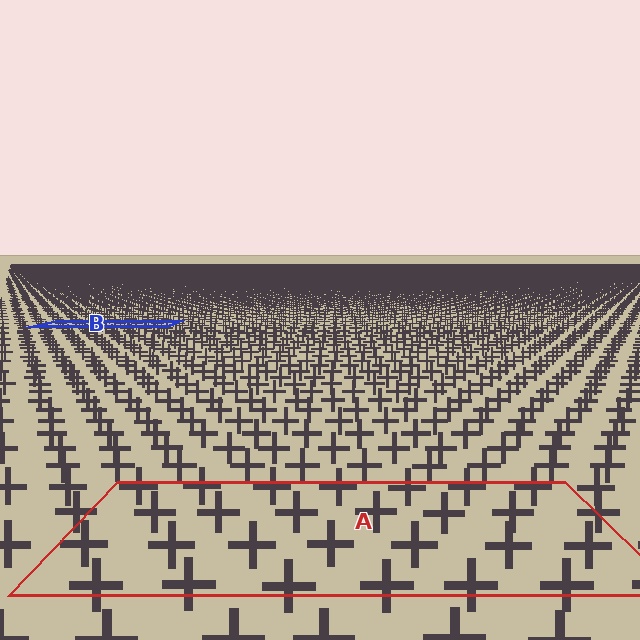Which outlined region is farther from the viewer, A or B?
Region B is farther from the viewer — the texture elements inside it appear smaller and more densely packed.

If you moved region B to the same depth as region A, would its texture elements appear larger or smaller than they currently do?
They would appear larger. At a closer depth, the same texture elements are projected at a bigger on-screen size.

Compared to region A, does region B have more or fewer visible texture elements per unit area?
Region B has more texture elements per unit area — they are packed more densely because it is farther away.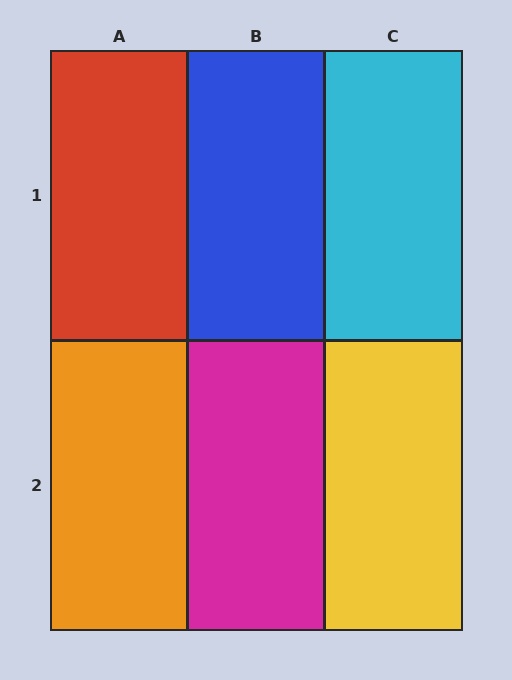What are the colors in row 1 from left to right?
Red, blue, cyan.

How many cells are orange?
1 cell is orange.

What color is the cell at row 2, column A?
Orange.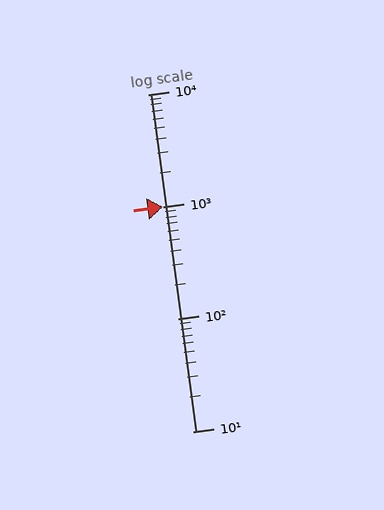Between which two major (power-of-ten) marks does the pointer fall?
The pointer is between 1000 and 10000.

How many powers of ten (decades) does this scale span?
The scale spans 3 decades, from 10 to 10000.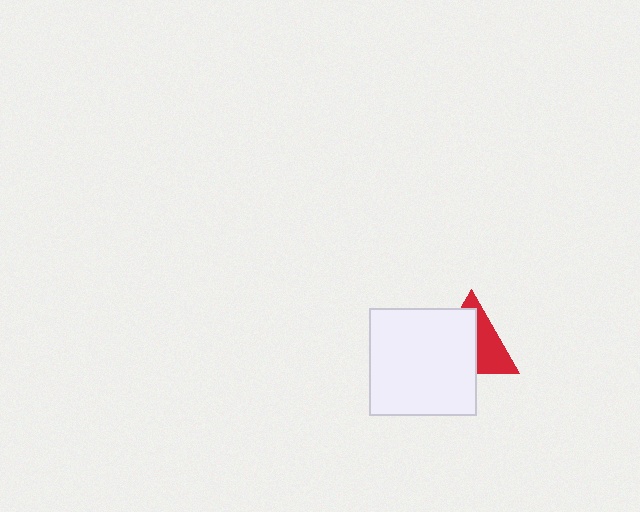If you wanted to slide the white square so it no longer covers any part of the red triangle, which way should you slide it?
Slide it toward the lower-left — that is the most direct way to separate the two shapes.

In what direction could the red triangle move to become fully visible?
The red triangle could move toward the upper-right. That would shift it out from behind the white square entirely.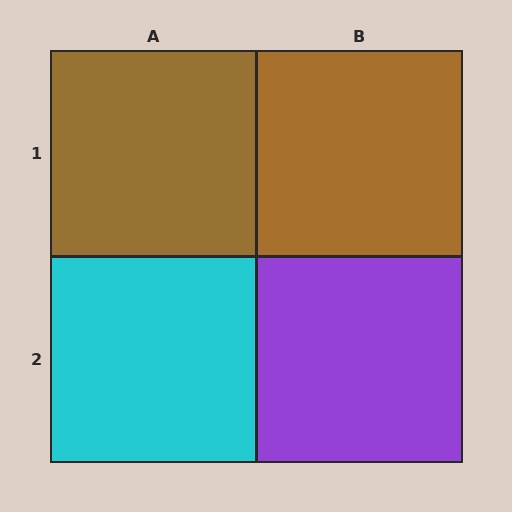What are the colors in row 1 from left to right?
Brown, brown.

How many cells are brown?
2 cells are brown.